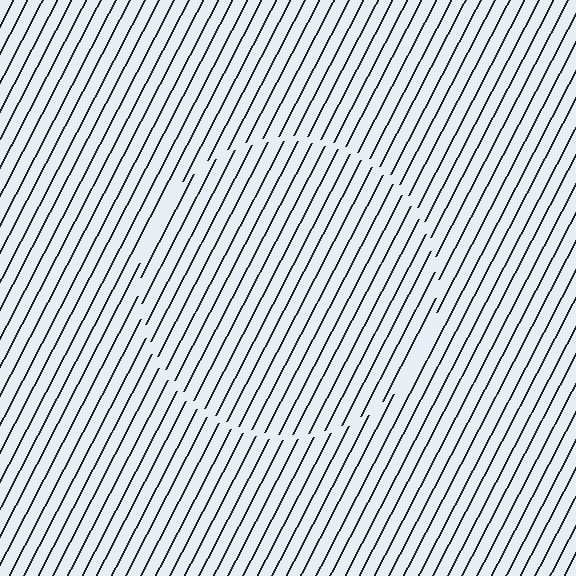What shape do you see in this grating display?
An illusory circle. The interior of the shape contains the same grating, shifted by half a period — the contour is defined by the phase discontinuity where line-ends from the inner and outer gratings abut.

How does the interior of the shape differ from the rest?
The interior of the shape contains the same grating, shifted by half a period — the contour is defined by the phase discontinuity where line-ends from the inner and outer gratings abut.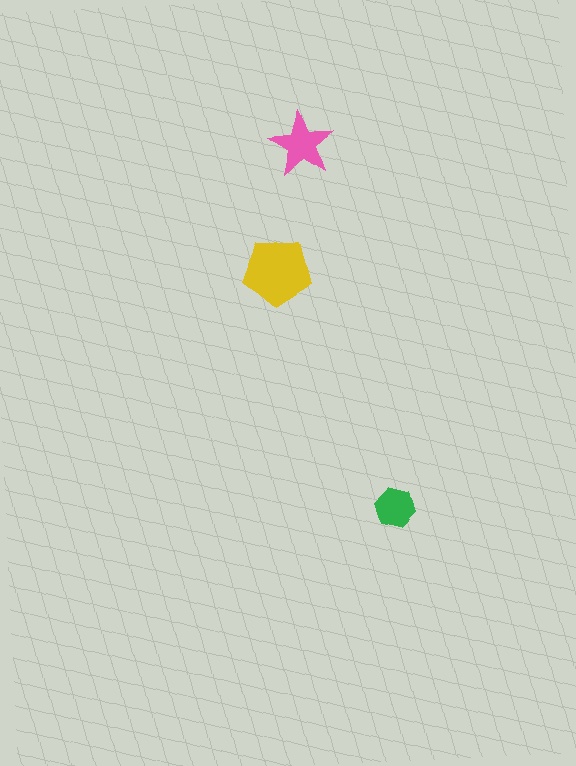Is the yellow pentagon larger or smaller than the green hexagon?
Larger.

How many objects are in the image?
There are 3 objects in the image.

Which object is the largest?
The yellow pentagon.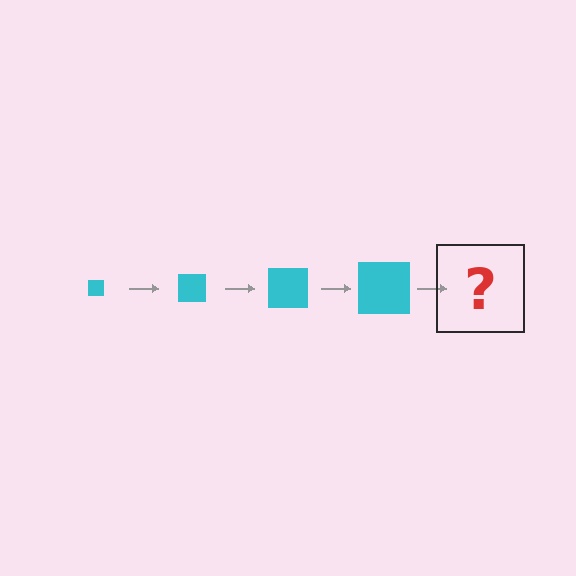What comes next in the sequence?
The next element should be a cyan square, larger than the previous one.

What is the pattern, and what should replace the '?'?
The pattern is that the square gets progressively larger each step. The '?' should be a cyan square, larger than the previous one.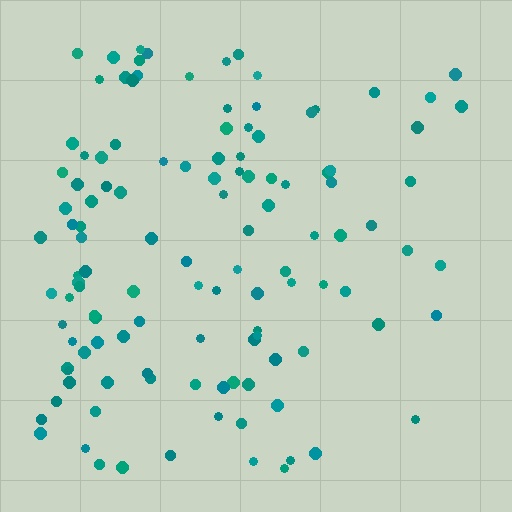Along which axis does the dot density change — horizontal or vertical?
Horizontal.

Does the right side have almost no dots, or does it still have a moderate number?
Still a moderate number, just noticeably fewer than the left.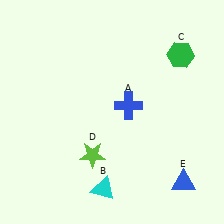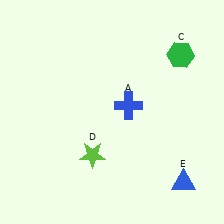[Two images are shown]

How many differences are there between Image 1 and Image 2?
There is 1 difference between the two images.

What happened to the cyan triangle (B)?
The cyan triangle (B) was removed in Image 2. It was in the bottom-left area of Image 1.